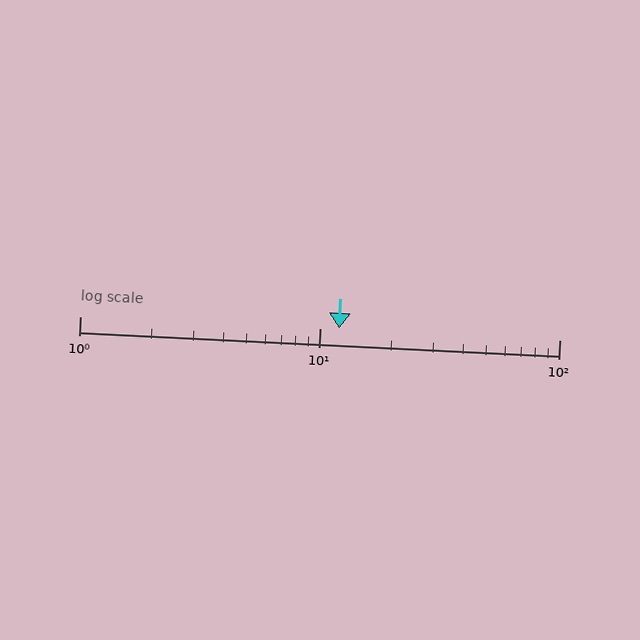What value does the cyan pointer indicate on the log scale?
The pointer indicates approximately 12.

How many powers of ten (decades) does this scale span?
The scale spans 2 decades, from 1 to 100.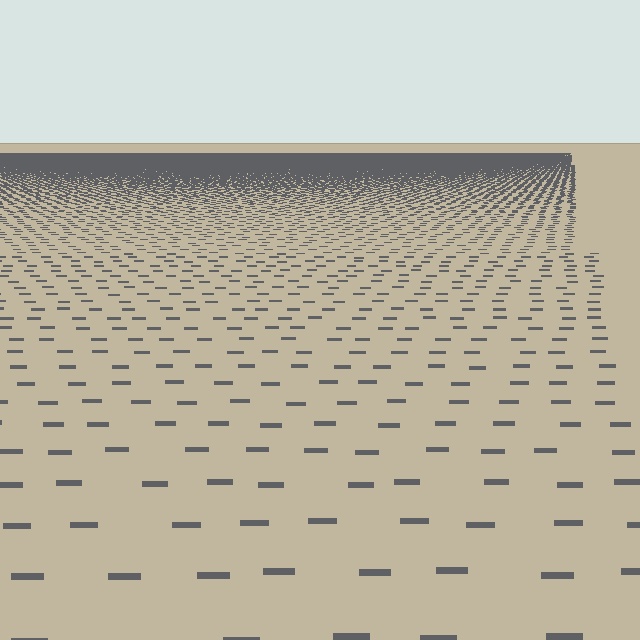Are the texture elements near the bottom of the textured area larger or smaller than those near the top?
Larger. Near the bottom, elements are closer to the viewer and appear at a bigger on-screen size.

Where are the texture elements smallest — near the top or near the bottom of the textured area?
Near the top.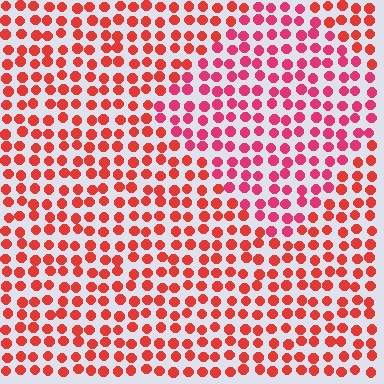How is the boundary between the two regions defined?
The boundary is defined purely by a slight shift in hue (about 24 degrees). Spacing, size, and orientation are identical on both sides.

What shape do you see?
I see a diamond.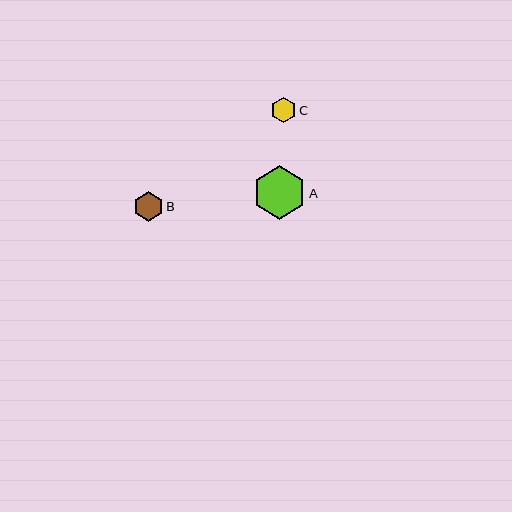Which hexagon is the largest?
Hexagon A is the largest with a size of approximately 53 pixels.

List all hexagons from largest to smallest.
From largest to smallest: A, B, C.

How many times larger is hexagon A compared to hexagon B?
Hexagon A is approximately 1.8 times the size of hexagon B.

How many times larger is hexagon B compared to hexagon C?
Hexagon B is approximately 1.2 times the size of hexagon C.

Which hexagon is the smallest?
Hexagon C is the smallest with a size of approximately 25 pixels.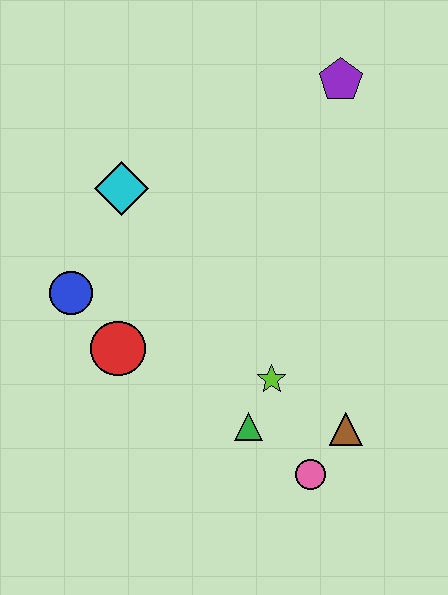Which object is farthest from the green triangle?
The purple pentagon is farthest from the green triangle.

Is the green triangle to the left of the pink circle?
Yes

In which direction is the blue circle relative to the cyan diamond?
The blue circle is below the cyan diamond.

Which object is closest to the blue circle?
The red circle is closest to the blue circle.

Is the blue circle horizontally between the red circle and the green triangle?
No